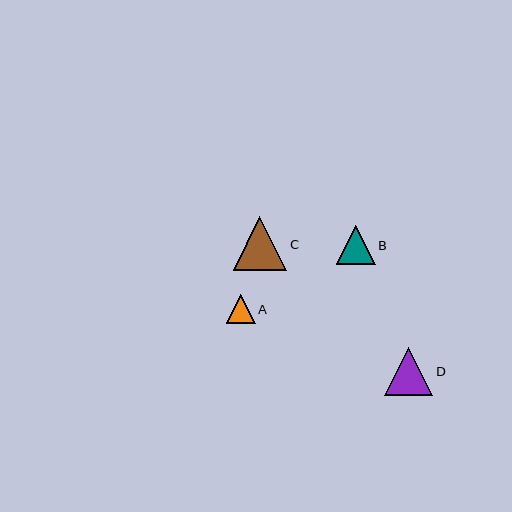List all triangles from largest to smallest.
From largest to smallest: C, D, B, A.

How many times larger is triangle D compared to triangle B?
Triangle D is approximately 1.2 times the size of triangle B.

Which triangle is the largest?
Triangle C is the largest with a size of approximately 54 pixels.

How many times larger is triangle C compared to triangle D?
Triangle C is approximately 1.1 times the size of triangle D.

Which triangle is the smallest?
Triangle A is the smallest with a size of approximately 29 pixels.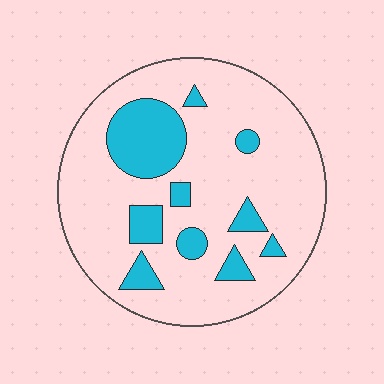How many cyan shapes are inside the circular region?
10.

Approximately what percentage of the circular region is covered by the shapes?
Approximately 20%.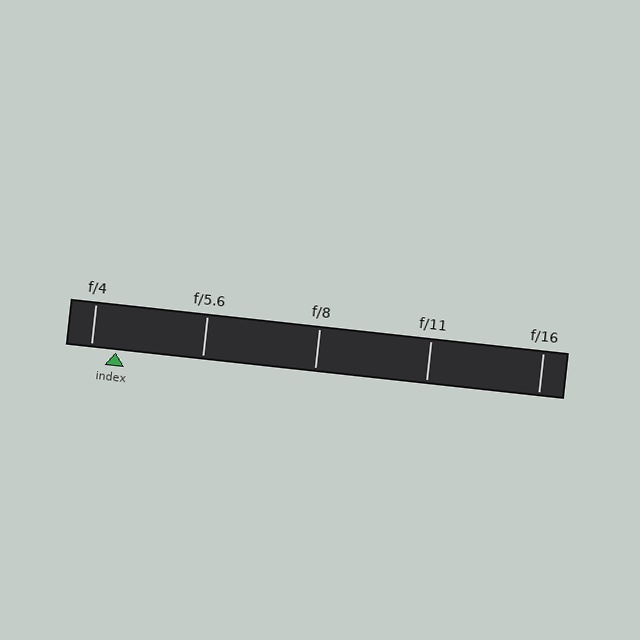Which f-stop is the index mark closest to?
The index mark is closest to f/4.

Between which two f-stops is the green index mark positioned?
The index mark is between f/4 and f/5.6.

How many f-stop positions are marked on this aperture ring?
There are 5 f-stop positions marked.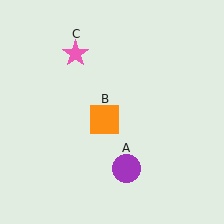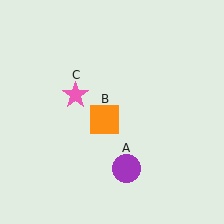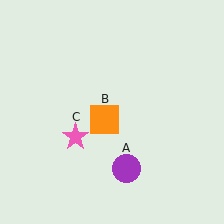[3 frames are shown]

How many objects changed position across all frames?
1 object changed position: pink star (object C).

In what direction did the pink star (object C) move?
The pink star (object C) moved down.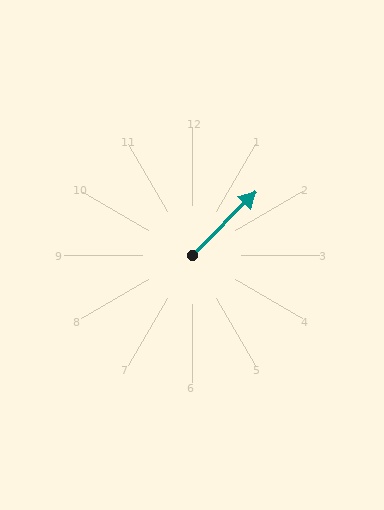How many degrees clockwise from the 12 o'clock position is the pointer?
Approximately 45 degrees.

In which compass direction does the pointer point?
Northeast.